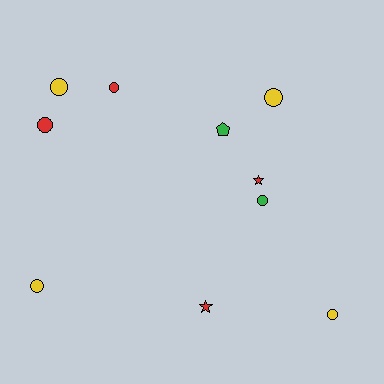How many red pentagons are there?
There are no red pentagons.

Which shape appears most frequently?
Circle, with 7 objects.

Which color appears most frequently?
Yellow, with 4 objects.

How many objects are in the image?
There are 10 objects.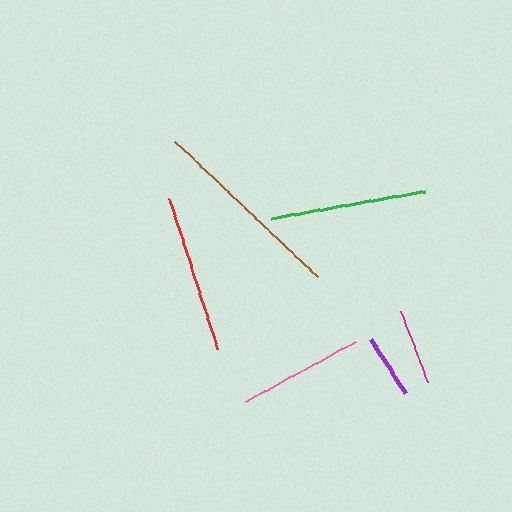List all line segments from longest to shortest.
From longest to shortest: brown, red, green, pink, magenta, purple.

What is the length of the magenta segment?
The magenta segment is approximately 76 pixels long.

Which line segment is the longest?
The brown line is the longest at approximately 197 pixels.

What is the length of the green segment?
The green segment is approximately 155 pixels long.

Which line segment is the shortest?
The purple line is the shortest at approximately 65 pixels.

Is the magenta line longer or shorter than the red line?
The red line is longer than the magenta line.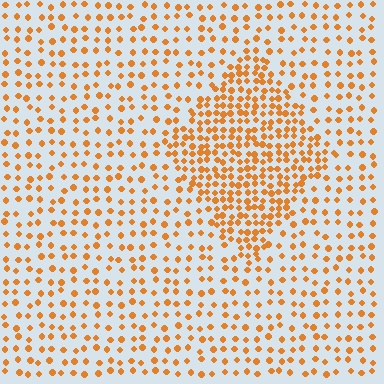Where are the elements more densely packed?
The elements are more densely packed inside the diamond boundary.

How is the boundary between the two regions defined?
The boundary is defined by a change in element density (approximately 2.1x ratio). All elements are the same color, size, and shape.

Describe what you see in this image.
The image contains small orange elements arranged at two different densities. A diamond-shaped region is visible where the elements are more densely packed than the surrounding area.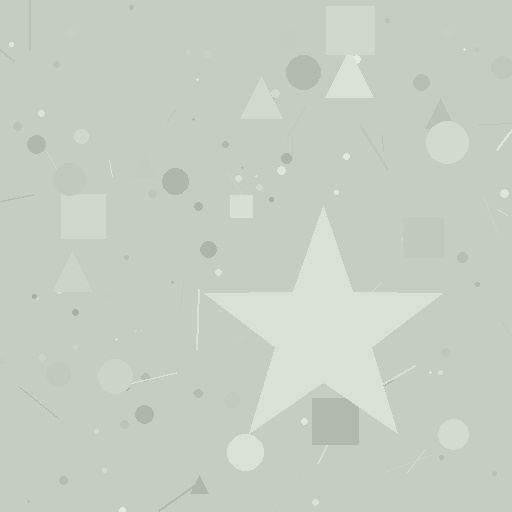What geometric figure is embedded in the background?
A star is embedded in the background.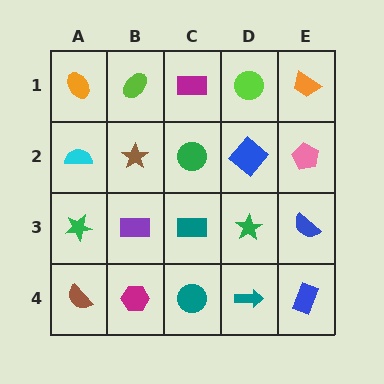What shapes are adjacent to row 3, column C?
A green circle (row 2, column C), a teal circle (row 4, column C), a purple rectangle (row 3, column B), a green star (row 3, column D).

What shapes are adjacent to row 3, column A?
A cyan semicircle (row 2, column A), a brown semicircle (row 4, column A), a purple rectangle (row 3, column B).